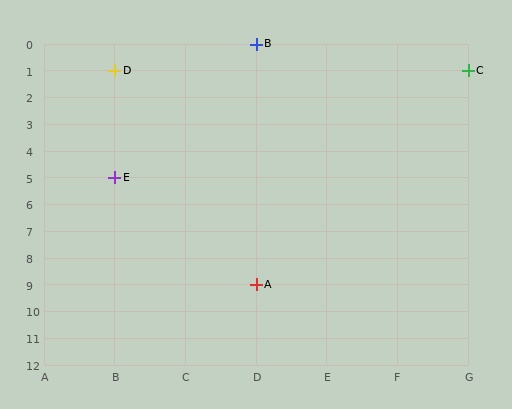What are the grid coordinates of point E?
Point E is at grid coordinates (B, 5).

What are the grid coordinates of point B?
Point B is at grid coordinates (D, 0).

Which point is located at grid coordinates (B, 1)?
Point D is at (B, 1).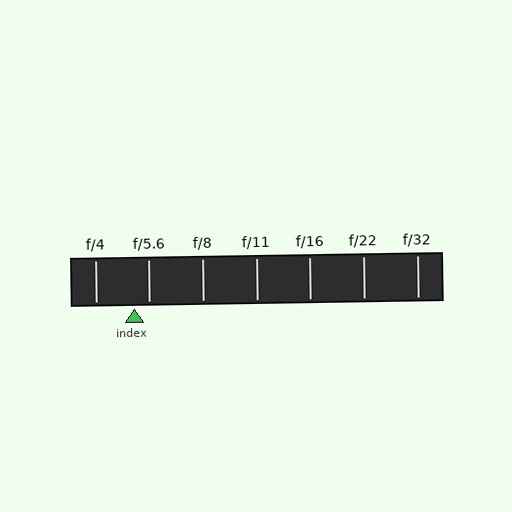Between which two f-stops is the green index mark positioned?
The index mark is between f/4 and f/5.6.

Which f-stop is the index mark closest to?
The index mark is closest to f/5.6.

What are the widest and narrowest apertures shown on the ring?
The widest aperture shown is f/4 and the narrowest is f/32.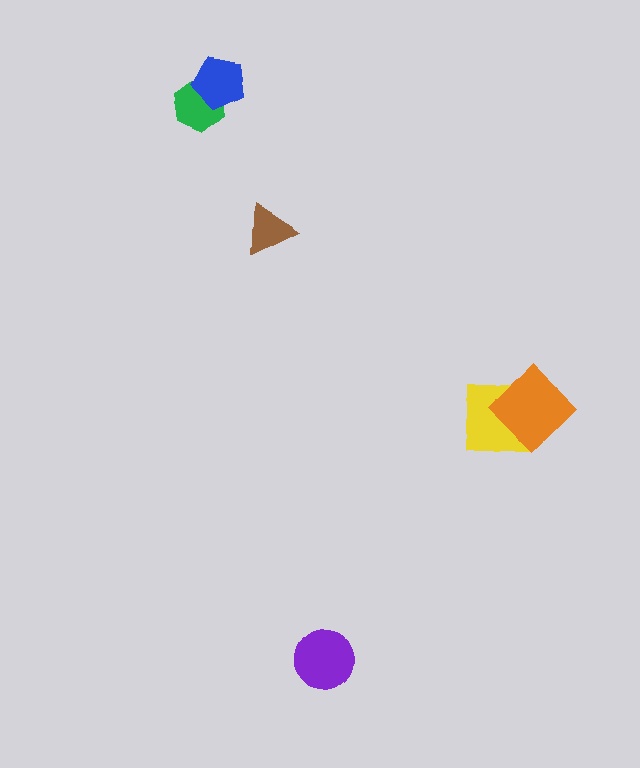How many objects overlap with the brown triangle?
0 objects overlap with the brown triangle.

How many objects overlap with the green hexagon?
1 object overlaps with the green hexagon.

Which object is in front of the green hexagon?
The blue pentagon is in front of the green hexagon.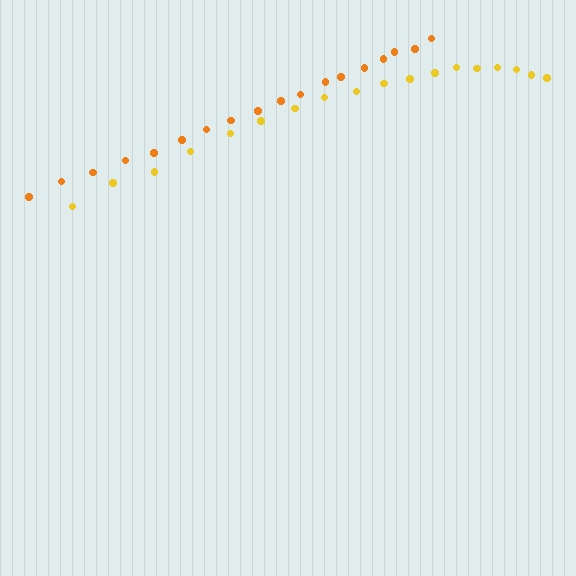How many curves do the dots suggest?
There are 2 distinct paths.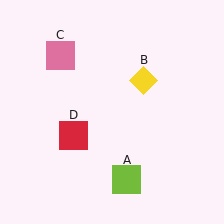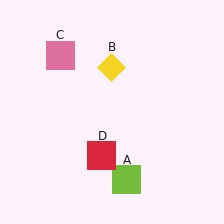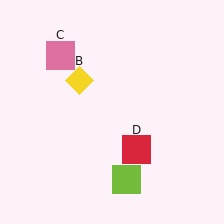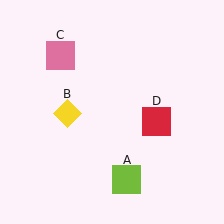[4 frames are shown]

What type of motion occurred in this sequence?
The yellow diamond (object B), red square (object D) rotated counterclockwise around the center of the scene.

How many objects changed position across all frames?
2 objects changed position: yellow diamond (object B), red square (object D).